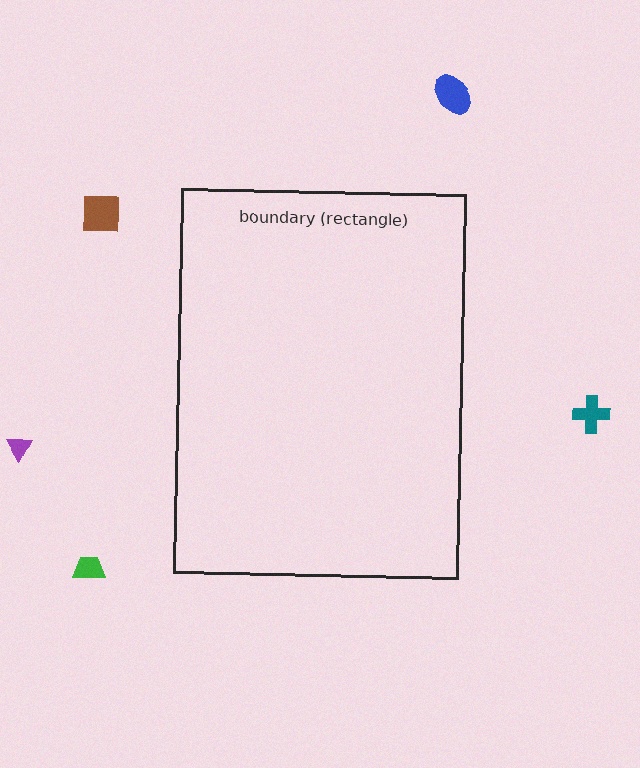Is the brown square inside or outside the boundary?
Outside.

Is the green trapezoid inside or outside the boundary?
Outside.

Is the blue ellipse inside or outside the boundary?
Outside.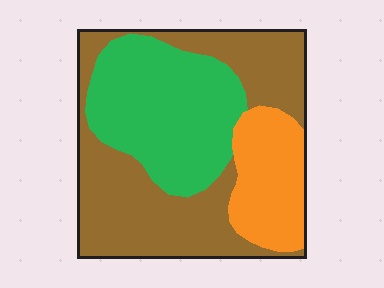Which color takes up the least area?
Orange, at roughly 20%.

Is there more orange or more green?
Green.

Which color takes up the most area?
Brown, at roughly 45%.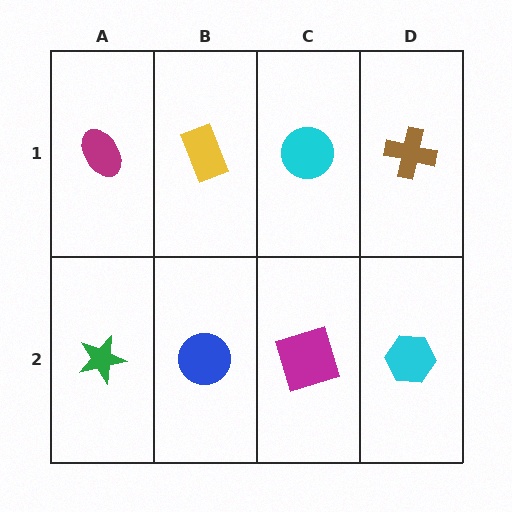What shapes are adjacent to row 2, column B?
A yellow rectangle (row 1, column B), a green star (row 2, column A), a magenta square (row 2, column C).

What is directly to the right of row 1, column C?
A brown cross.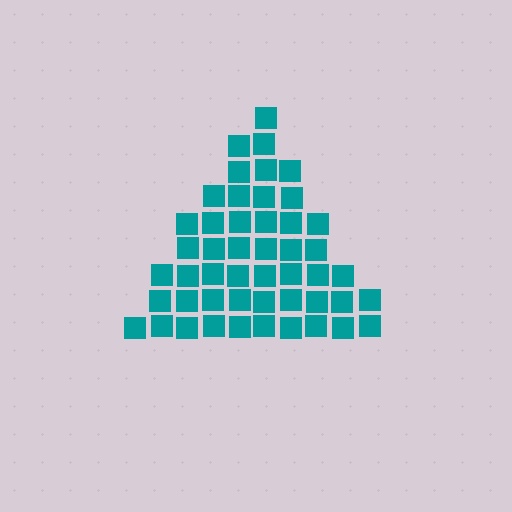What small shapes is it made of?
It is made of small squares.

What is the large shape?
The large shape is a triangle.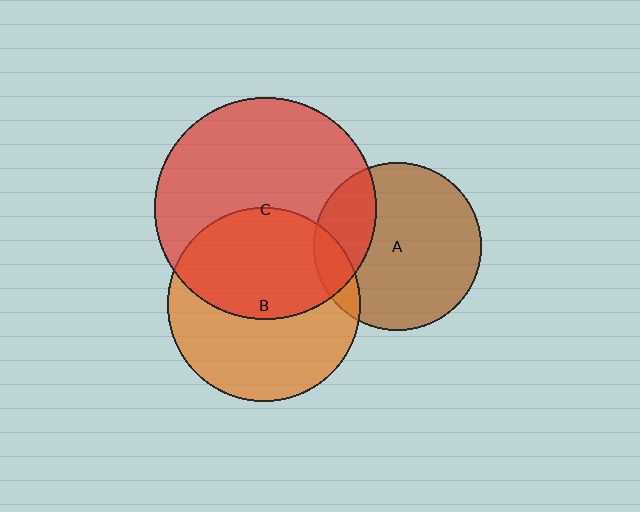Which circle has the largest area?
Circle C (red).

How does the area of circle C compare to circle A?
Approximately 1.7 times.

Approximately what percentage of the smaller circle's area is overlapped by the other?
Approximately 25%.